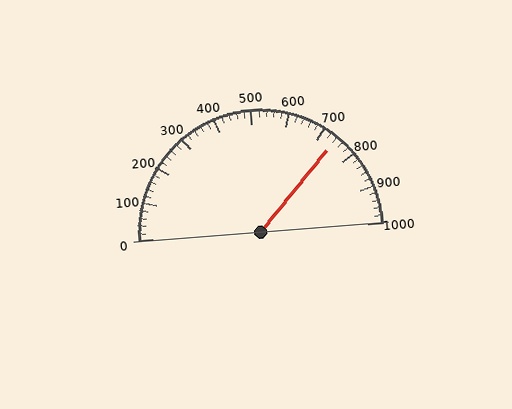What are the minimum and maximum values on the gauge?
The gauge ranges from 0 to 1000.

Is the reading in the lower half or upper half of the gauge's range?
The reading is in the upper half of the range (0 to 1000).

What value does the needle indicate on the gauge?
The needle indicates approximately 740.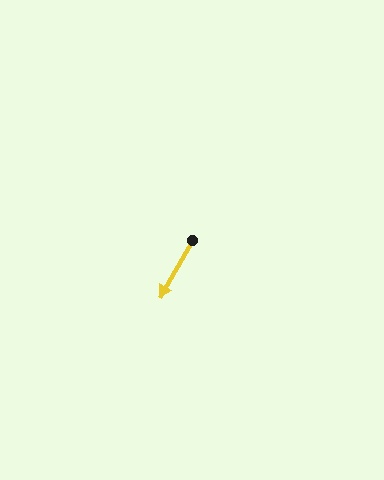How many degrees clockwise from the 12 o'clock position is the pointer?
Approximately 209 degrees.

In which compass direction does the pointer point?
Southwest.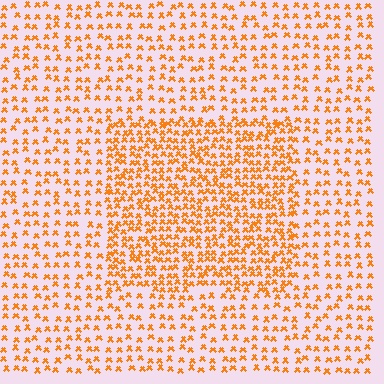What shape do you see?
I see a rectangle.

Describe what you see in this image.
The image contains small orange elements arranged at two different densities. A rectangle-shaped region is visible where the elements are more densely packed than the surrounding area.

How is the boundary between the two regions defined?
The boundary is defined by a change in element density (approximately 1.9x ratio). All elements are the same color, size, and shape.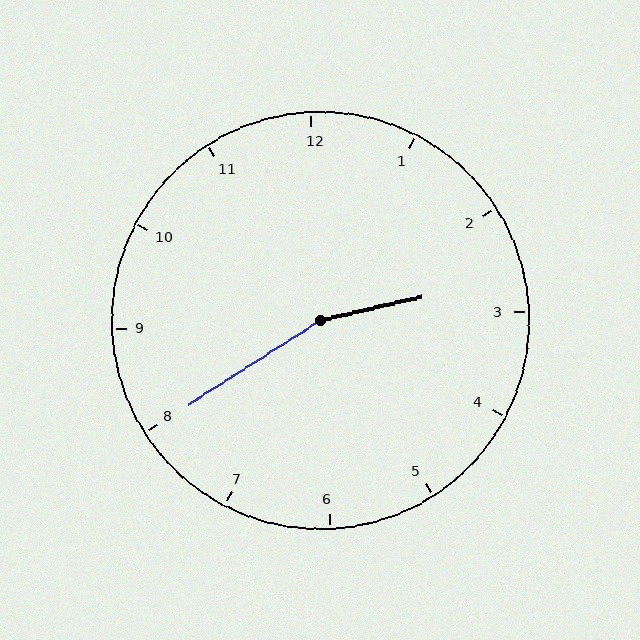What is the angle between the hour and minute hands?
Approximately 160 degrees.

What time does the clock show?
2:40.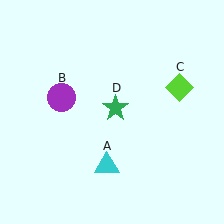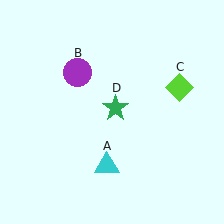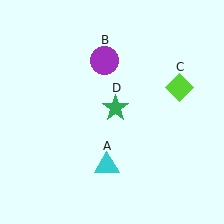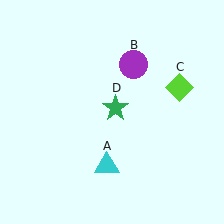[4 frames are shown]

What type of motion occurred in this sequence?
The purple circle (object B) rotated clockwise around the center of the scene.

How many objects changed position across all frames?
1 object changed position: purple circle (object B).